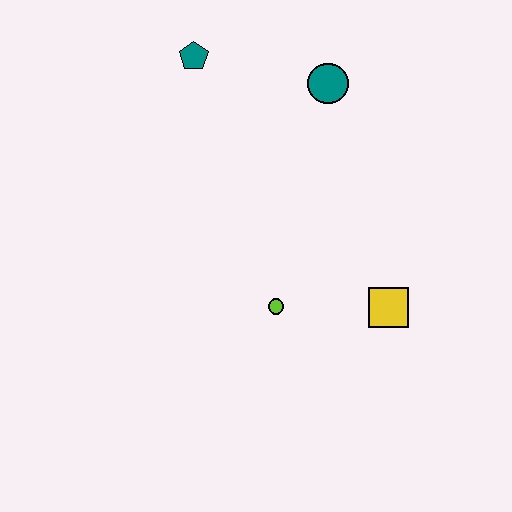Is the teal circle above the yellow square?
Yes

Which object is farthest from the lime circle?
The teal pentagon is farthest from the lime circle.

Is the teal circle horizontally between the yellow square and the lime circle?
Yes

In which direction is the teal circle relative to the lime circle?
The teal circle is above the lime circle.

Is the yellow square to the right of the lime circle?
Yes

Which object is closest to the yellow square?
The lime circle is closest to the yellow square.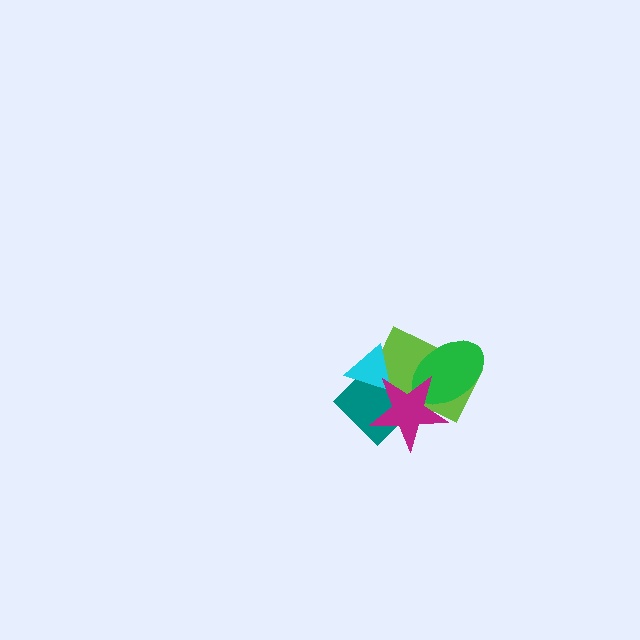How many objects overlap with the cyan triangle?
3 objects overlap with the cyan triangle.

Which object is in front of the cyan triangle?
The magenta star is in front of the cyan triangle.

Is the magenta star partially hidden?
No, no other shape covers it.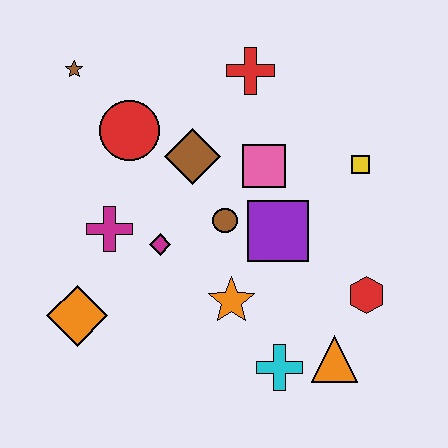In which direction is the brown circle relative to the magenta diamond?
The brown circle is to the right of the magenta diamond.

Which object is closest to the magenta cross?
The magenta diamond is closest to the magenta cross.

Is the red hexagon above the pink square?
No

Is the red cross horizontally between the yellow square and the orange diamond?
Yes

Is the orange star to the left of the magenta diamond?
No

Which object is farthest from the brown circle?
The brown star is farthest from the brown circle.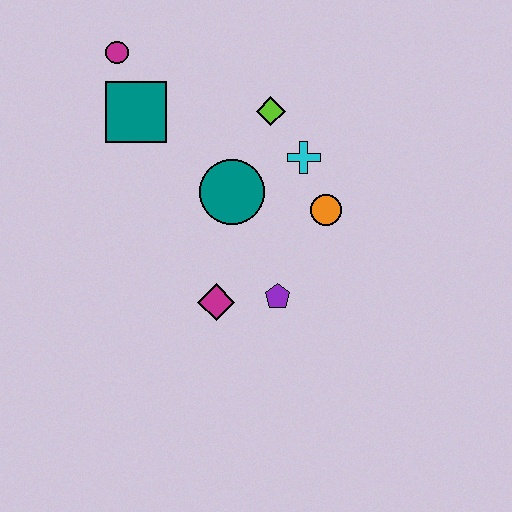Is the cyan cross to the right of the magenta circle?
Yes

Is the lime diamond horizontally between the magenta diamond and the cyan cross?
Yes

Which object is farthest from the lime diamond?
The magenta diamond is farthest from the lime diamond.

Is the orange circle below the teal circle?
Yes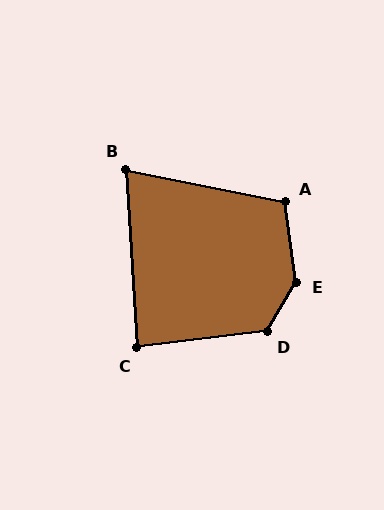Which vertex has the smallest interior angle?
B, at approximately 75 degrees.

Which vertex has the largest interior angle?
E, at approximately 142 degrees.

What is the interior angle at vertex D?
Approximately 127 degrees (obtuse).